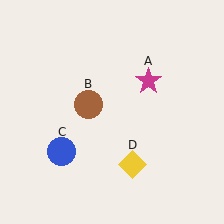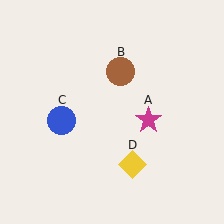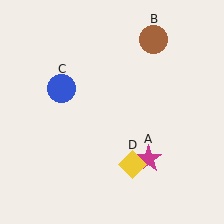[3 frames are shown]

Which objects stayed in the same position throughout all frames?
Yellow diamond (object D) remained stationary.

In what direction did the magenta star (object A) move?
The magenta star (object A) moved down.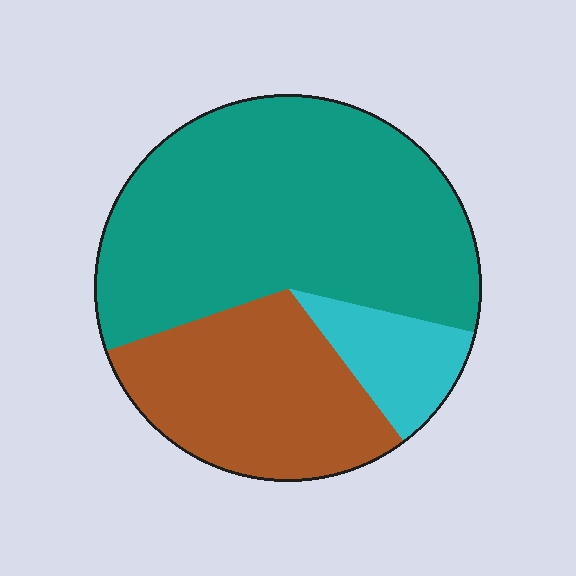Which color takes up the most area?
Teal, at roughly 60%.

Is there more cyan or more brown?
Brown.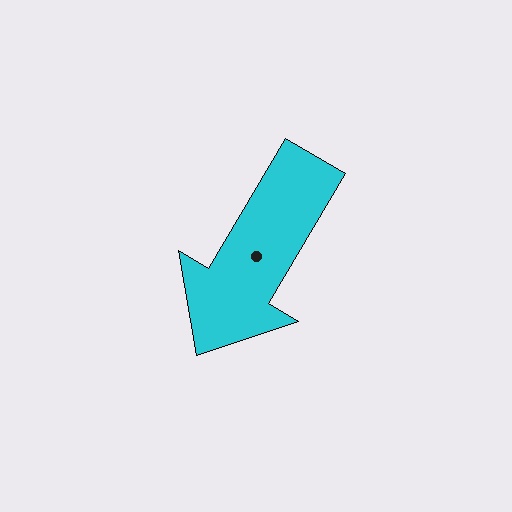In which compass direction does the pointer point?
Southwest.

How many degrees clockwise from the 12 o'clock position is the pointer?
Approximately 211 degrees.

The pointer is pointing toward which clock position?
Roughly 7 o'clock.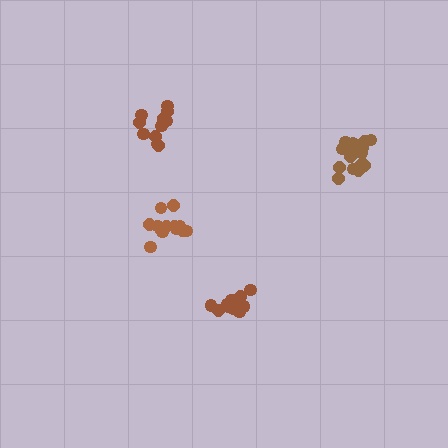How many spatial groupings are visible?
There are 4 spatial groupings.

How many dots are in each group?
Group 1: 13 dots, Group 2: 12 dots, Group 3: 16 dots, Group 4: 13 dots (54 total).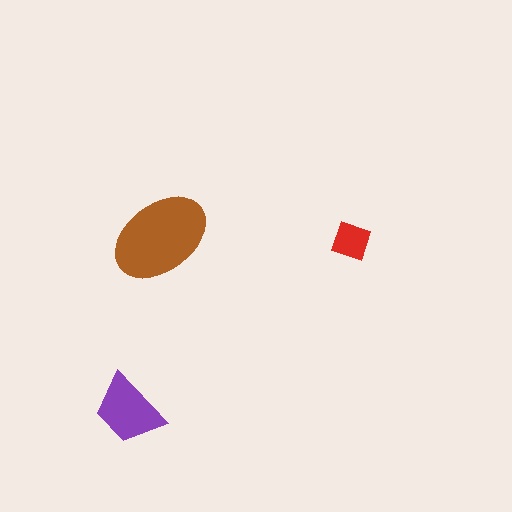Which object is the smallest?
The red diamond.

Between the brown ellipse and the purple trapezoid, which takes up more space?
The brown ellipse.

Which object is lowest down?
The purple trapezoid is bottommost.